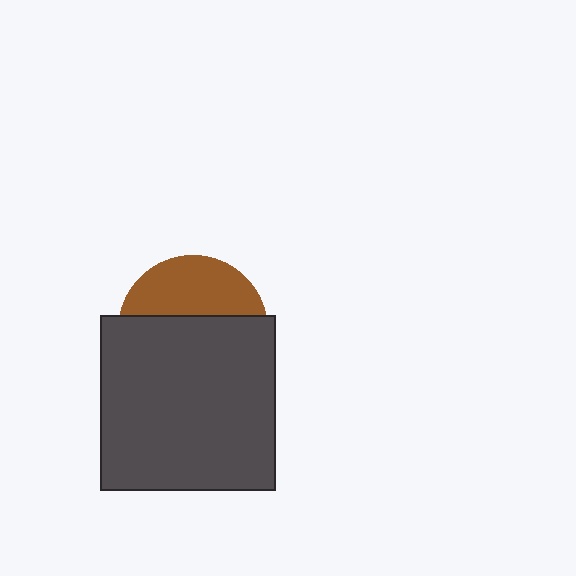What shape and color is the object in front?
The object in front is a dark gray square.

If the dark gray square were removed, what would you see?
You would see the complete brown circle.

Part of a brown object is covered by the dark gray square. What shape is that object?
It is a circle.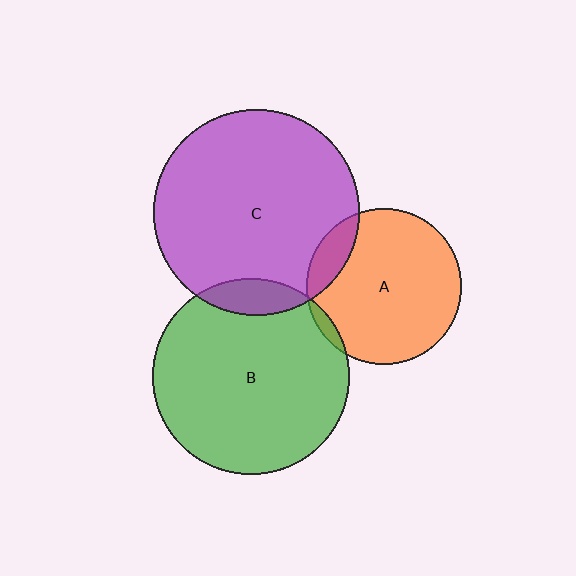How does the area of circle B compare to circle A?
Approximately 1.6 times.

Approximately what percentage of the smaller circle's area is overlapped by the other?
Approximately 10%.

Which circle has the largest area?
Circle C (purple).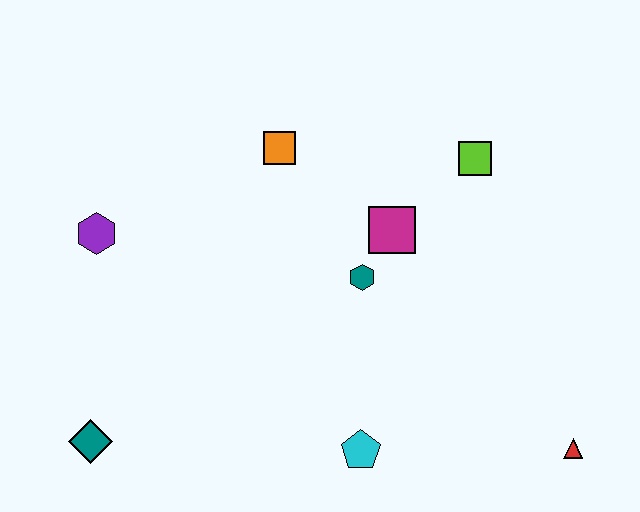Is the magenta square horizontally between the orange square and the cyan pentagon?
No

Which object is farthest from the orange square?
The red triangle is farthest from the orange square.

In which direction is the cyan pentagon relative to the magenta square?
The cyan pentagon is below the magenta square.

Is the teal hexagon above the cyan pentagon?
Yes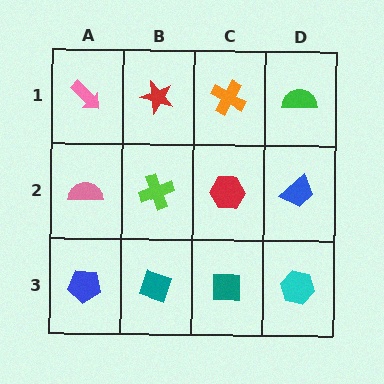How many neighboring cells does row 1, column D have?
2.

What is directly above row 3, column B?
A lime cross.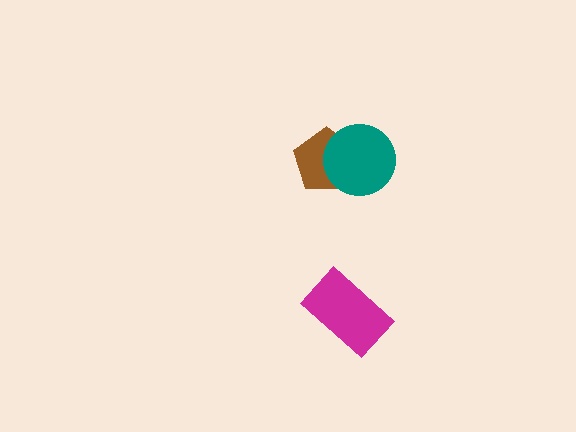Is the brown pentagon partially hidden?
Yes, it is partially covered by another shape.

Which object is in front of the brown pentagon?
The teal circle is in front of the brown pentagon.